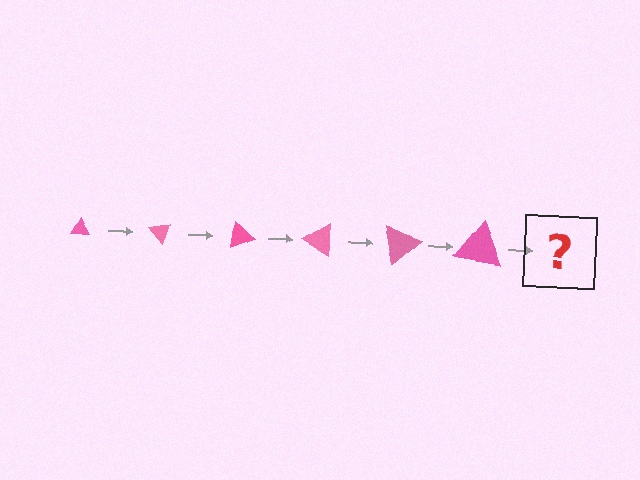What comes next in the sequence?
The next element should be a triangle, larger than the previous one and rotated 300 degrees from the start.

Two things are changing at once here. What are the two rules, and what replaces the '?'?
The two rules are that the triangle grows larger each step and it rotates 50 degrees each step. The '?' should be a triangle, larger than the previous one and rotated 300 degrees from the start.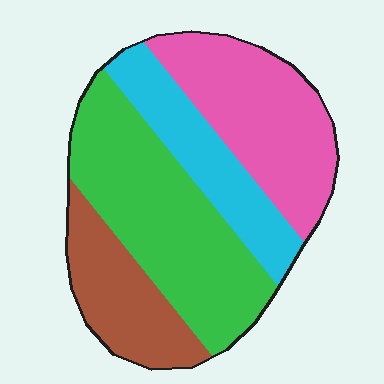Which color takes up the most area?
Green, at roughly 35%.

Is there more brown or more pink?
Pink.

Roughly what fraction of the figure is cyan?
Cyan takes up about one fifth (1/5) of the figure.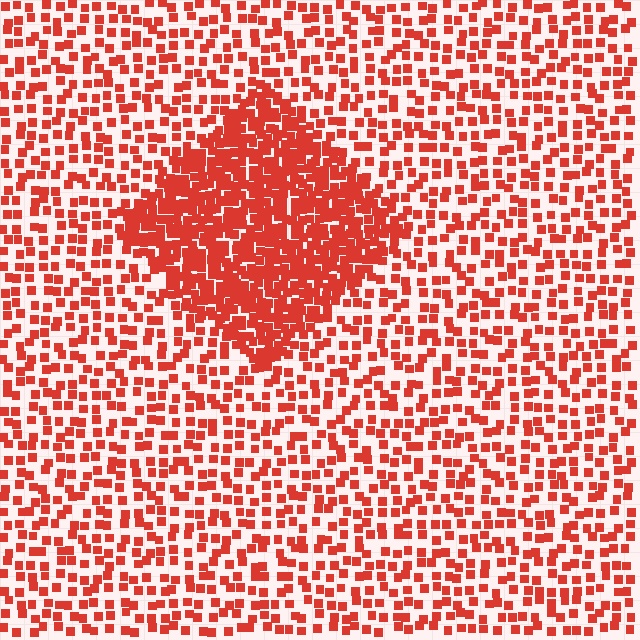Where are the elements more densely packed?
The elements are more densely packed inside the diamond boundary.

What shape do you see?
I see a diamond.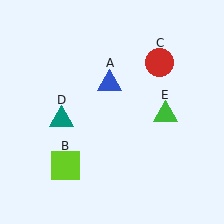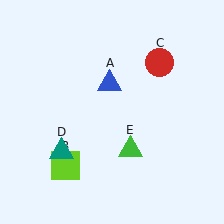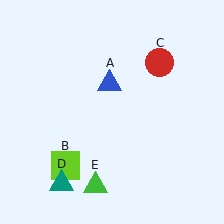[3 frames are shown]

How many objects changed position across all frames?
2 objects changed position: teal triangle (object D), green triangle (object E).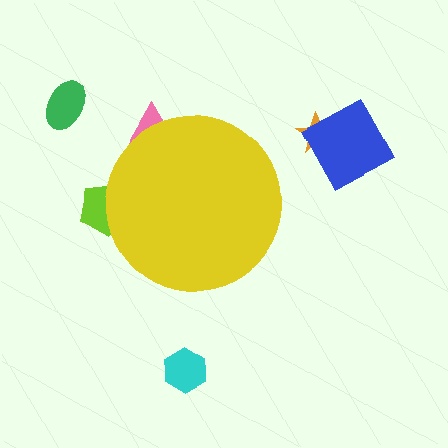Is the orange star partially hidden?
No, the orange star is fully visible.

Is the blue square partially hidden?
No, the blue square is fully visible.